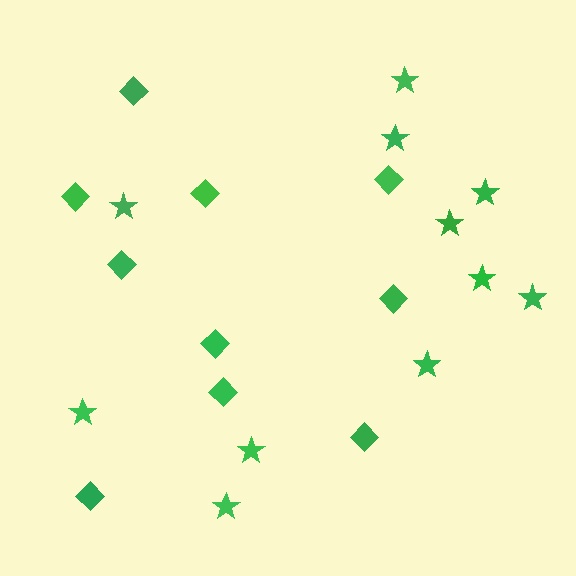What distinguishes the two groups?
There are 2 groups: one group of diamonds (10) and one group of stars (11).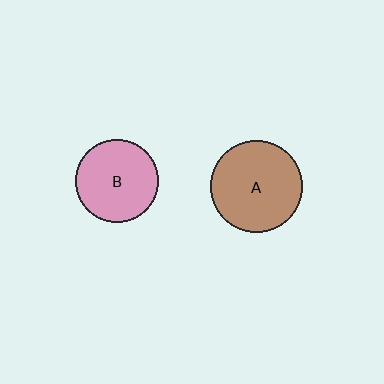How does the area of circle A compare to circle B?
Approximately 1.2 times.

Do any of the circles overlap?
No, none of the circles overlap.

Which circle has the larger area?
Circle A (brown).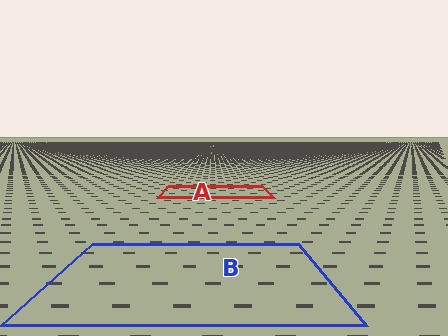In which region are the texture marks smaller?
The texture marks are smaller in region A, because it is farther away.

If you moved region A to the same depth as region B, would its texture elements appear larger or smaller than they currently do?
They would appear larger. At a closer depth, the same texture elements are projected at a bigger on-screen size.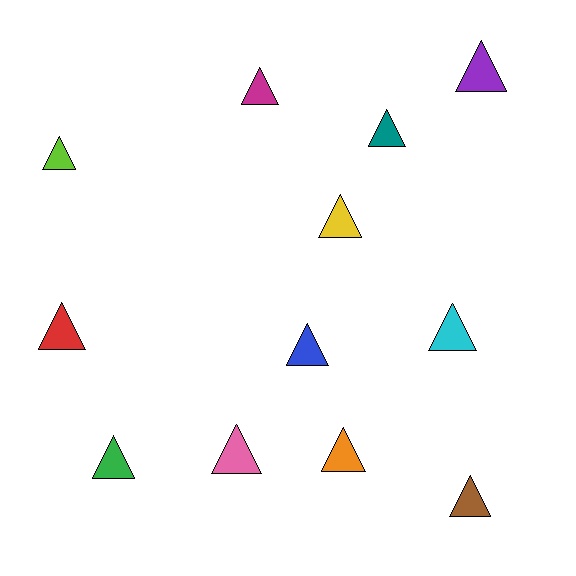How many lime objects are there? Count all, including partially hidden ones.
There is 1 lime object.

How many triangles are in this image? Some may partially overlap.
There are 12 triangles.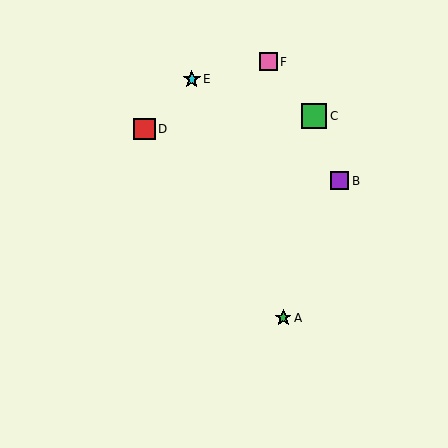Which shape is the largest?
The green square (labeled C) is the largest.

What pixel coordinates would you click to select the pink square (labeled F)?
Click at (269, 62) to select the pink square F.